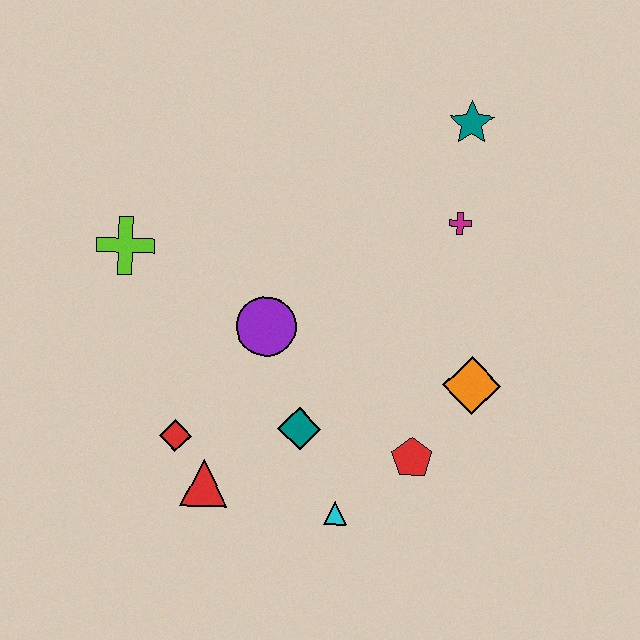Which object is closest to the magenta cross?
The teal star is closest to the magenta cross.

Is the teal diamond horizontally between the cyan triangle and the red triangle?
Yes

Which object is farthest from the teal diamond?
The teal star is farthest from the teal diamond.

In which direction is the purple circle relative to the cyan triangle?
The purple circle is above the cyan triangle.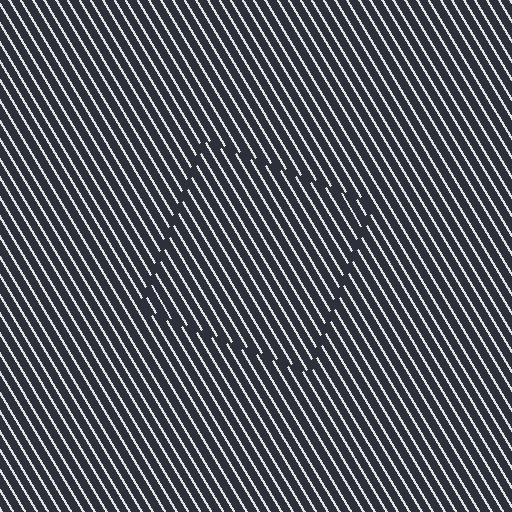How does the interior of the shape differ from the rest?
The interior of the shape contains the same grating, shifted by half a period — the contour is defined by the phase discontinuity where line-ends from the inner and outer gratings abut.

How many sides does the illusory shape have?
4 sides — the line-ends trace a square.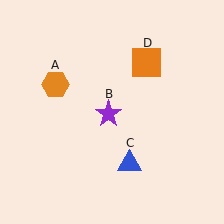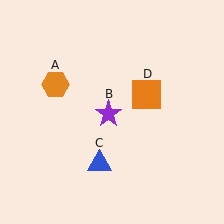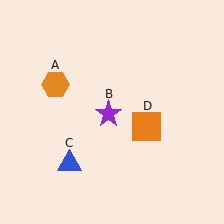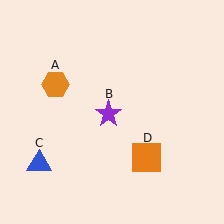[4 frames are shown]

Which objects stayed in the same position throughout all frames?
Orange hexagon (object A) and purple star (object B) remained stationary.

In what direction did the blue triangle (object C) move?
The blue triangle (object C) moved left.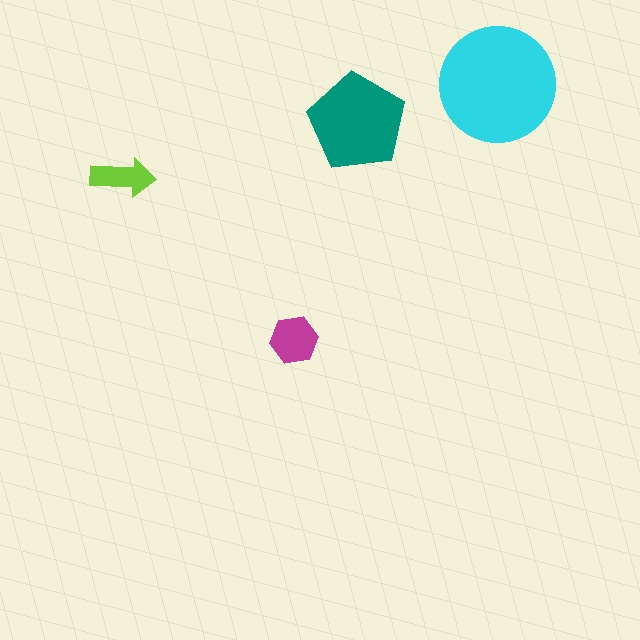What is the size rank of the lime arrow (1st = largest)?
4th.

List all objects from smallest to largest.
The lime arrow, the magenta hexagon, the teal pentagon, the cyan circle.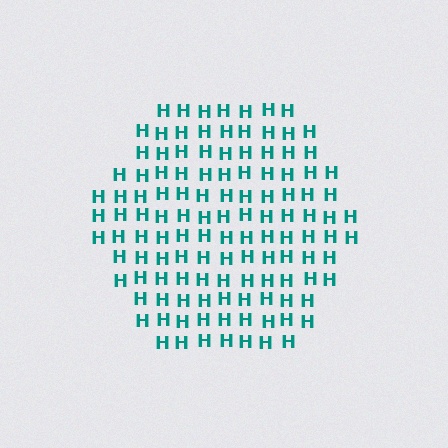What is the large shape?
The large shape is a hexagon.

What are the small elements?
The small elements are letter H's.